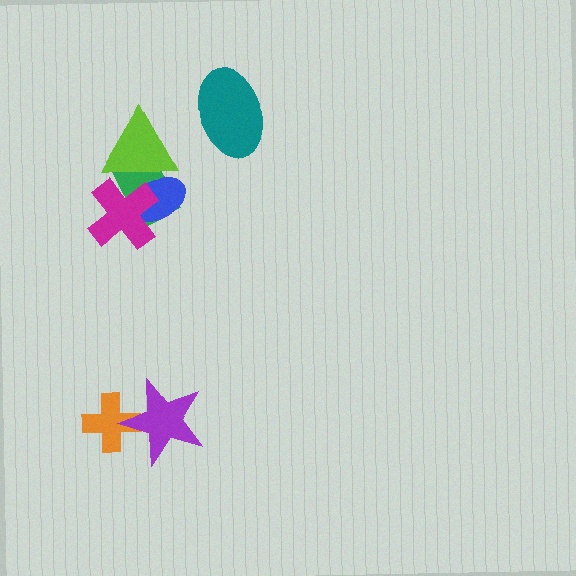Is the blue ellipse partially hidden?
Yes, it is partially covered by another shape.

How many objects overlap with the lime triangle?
3 objects overlap with the lime triangle.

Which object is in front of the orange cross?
The purple star is in front of the orange cross.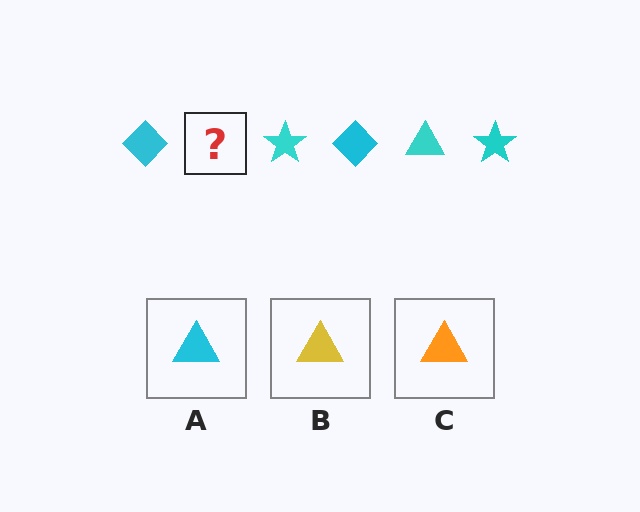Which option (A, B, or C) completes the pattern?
A.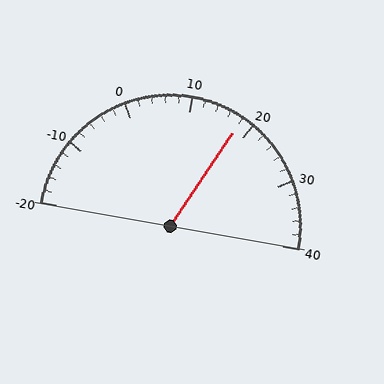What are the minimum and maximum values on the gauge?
The gauge ranges from -20 to 40.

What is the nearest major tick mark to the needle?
The nearest major tick mark is 20.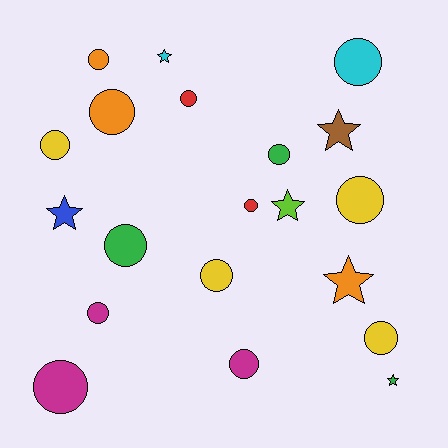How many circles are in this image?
There are 14 circles.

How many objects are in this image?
There are 20 objects.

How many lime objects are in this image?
There is 1 lime object.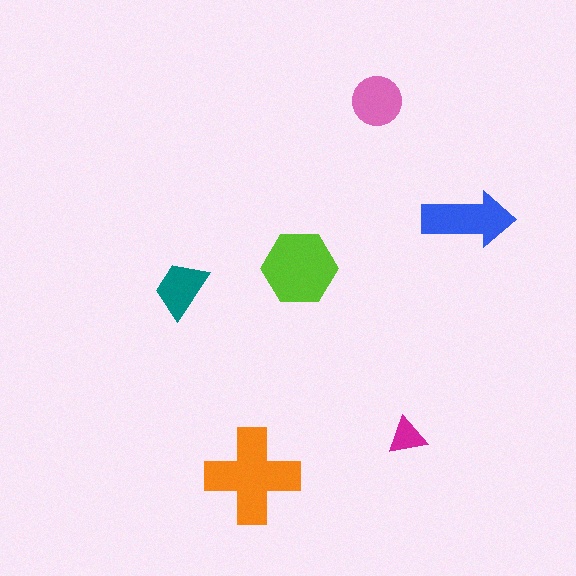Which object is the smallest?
The magenta triangle.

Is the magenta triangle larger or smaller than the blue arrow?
Smaller.